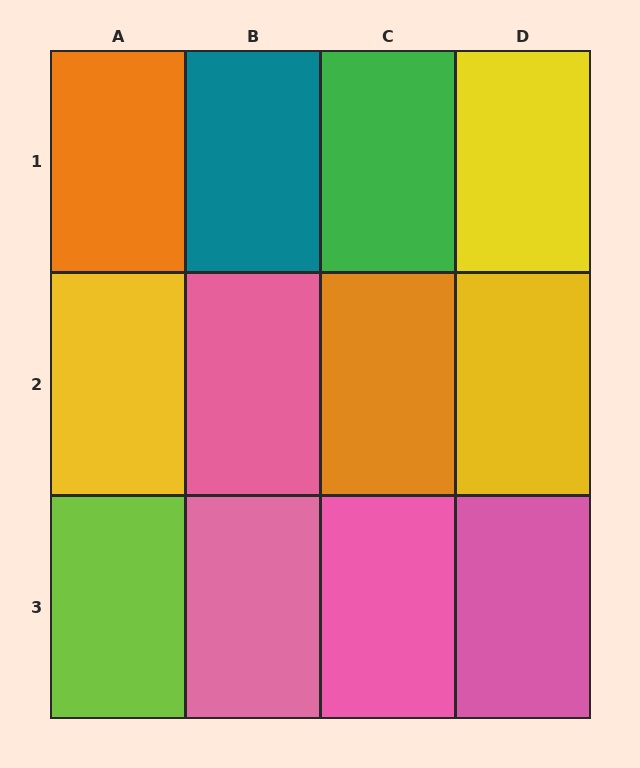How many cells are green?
1 cell is green.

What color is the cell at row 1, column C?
Green.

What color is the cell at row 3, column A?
Lime.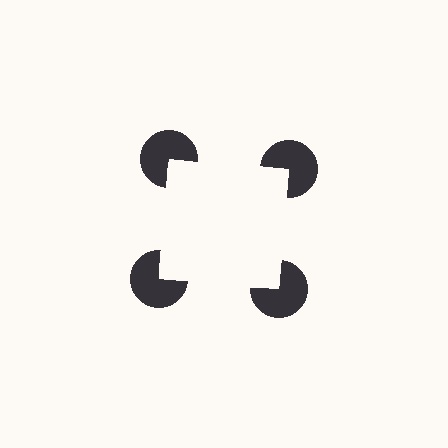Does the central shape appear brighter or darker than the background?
It typically appears slightly brighter than the background, even though no actual brightness change is drawn.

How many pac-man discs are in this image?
There are 4 — one at each vertex of the illusory square.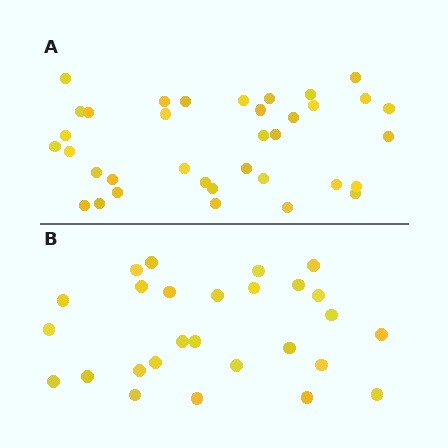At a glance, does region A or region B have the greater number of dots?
Region A (the top region) has more dots.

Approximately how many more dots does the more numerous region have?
Region A has roughly 8 or so more dots than region B.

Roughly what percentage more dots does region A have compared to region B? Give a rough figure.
About 35% more.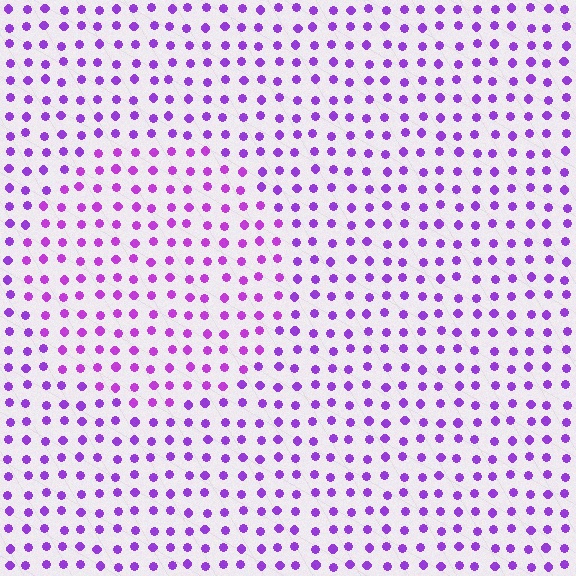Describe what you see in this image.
The image is filled with small purple elements in a uniform arrangement. A circle-shaped region is visible where the elements are tinted to a slightly different hue, forming a subtle color boundary.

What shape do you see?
I see a circle.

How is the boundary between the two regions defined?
The boundary is defined purely by a slight shift in hue (about 17 degrees). Spacing, size, and orientation are identical on both sides.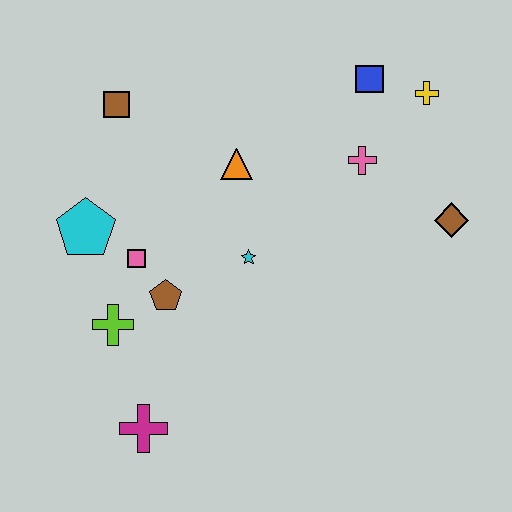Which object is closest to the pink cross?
The blue square is closest to the pink cross.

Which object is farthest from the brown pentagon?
The yellow cross is farthest from the brown pentagon.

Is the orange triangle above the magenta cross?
Yes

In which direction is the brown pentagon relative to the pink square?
The brown pentagon is below the pink square.